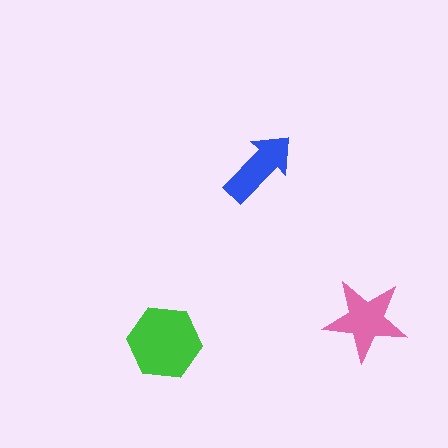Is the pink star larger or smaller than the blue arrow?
Larger.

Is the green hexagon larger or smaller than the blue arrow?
Larger.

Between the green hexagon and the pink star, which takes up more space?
The green hexagon.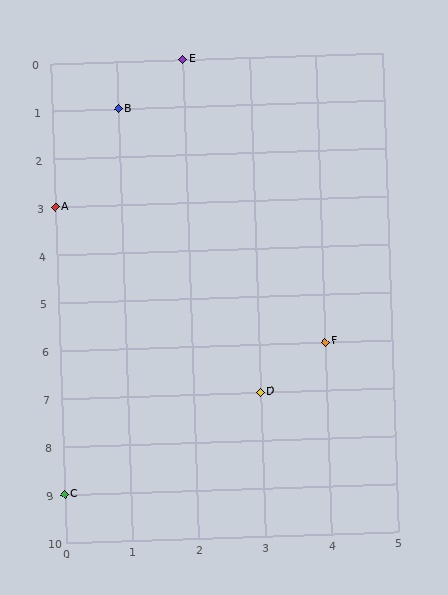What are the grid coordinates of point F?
Point F is at grid coordinates (4, 6).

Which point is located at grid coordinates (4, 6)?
Point F is at (4, 6).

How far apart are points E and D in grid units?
Points E and D are 1 column and 7 rows apart (about 7.1 grid units diagonally).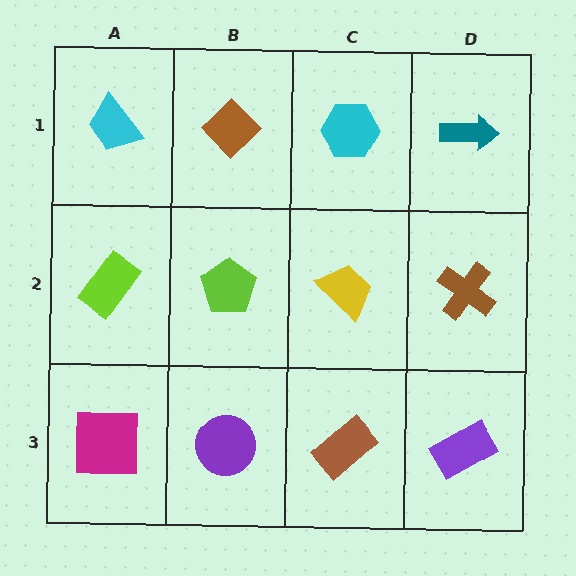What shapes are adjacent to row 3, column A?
A lime rectangle (row 2, column A), a purple circle (row 3, column B).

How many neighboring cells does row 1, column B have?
3.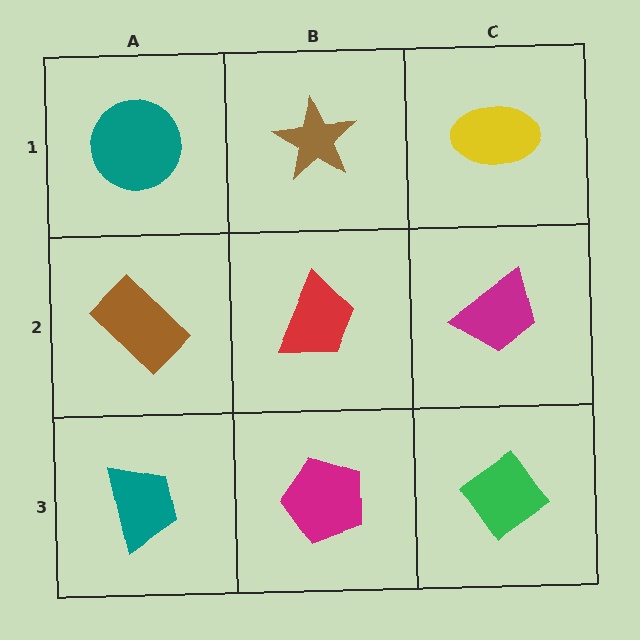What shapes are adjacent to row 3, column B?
A red trapezoid (row 2, column B), a teal trapezoid (row 3, column A), a green diamond (row 3, column C).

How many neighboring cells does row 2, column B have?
4.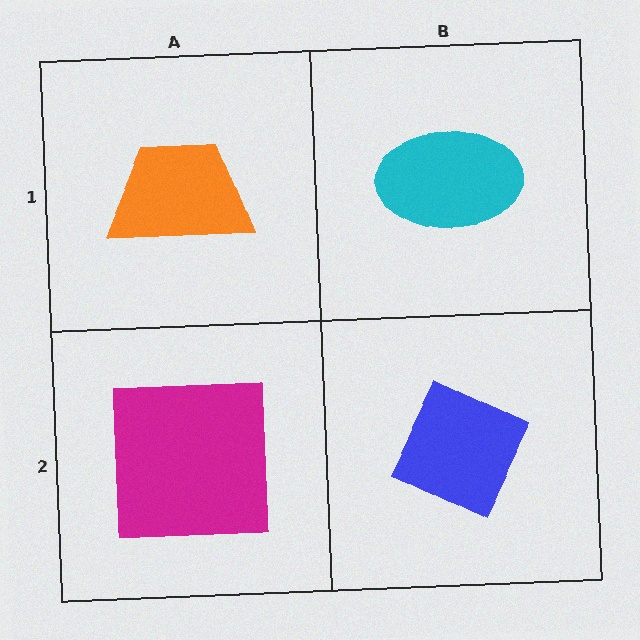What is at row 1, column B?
A cyan ellipse.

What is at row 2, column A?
A magenta square.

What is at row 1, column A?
An orange trapezoid.